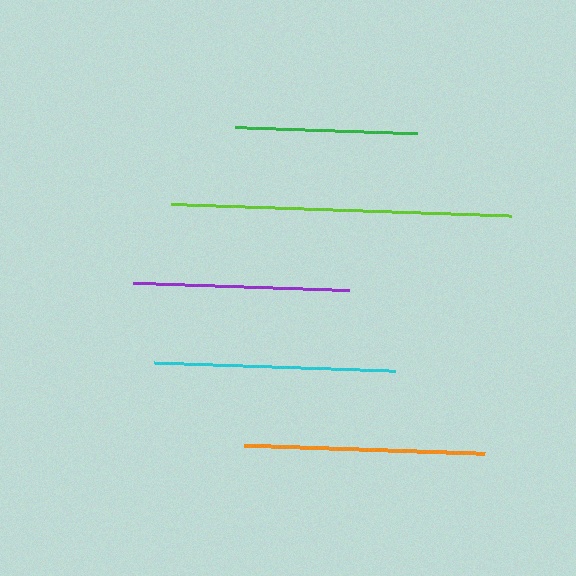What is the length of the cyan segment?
The cyan segment is approximately 241 pixels long.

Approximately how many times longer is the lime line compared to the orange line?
The lime line is approximately 1.4 times the length of the orange line.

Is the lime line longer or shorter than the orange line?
The lime line is longer than the orange line.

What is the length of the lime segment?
The lime segment is approximately 341 pixels long.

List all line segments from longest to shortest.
From longest to shortest: lime, cyan, orange, purple, green.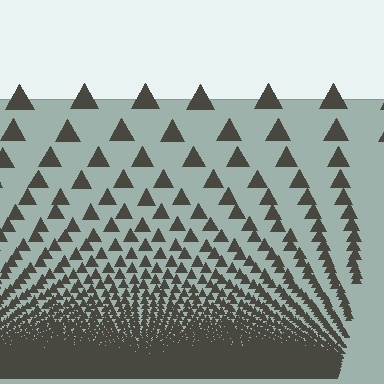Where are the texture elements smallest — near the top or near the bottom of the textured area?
Near the bottom.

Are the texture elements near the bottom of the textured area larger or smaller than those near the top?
Smaller. The gradient is inverted — elements near the bottom are smaller and denser.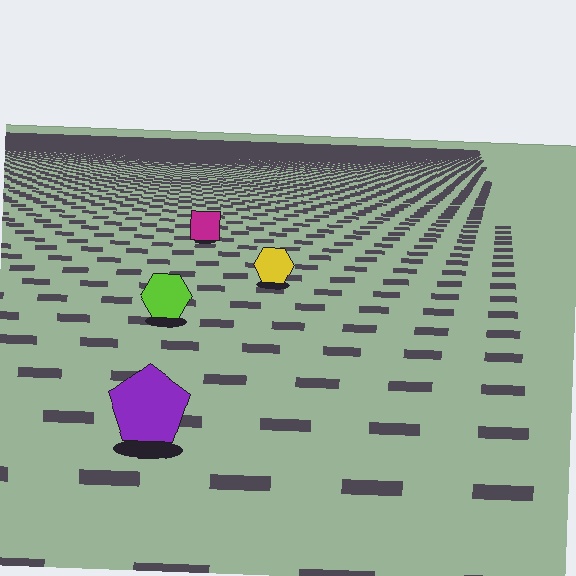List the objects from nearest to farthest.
From nearest to farthest: the purple pentagon, the lime hexagon, the yellow hexagon, the magenta square.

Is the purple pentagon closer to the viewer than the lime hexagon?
Yes. The purple pentagon is closer — you can tell from the texture gradient: the ground texture is coarser near it.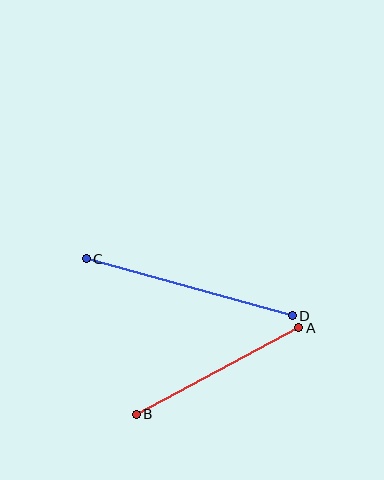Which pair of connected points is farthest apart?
Points C and D are farthest apart.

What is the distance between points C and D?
The distance is approximately 214 pixels.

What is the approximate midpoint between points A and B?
The midpoint is at approximately (217, 371) pixels.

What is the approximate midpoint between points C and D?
The midpoint is at approximately (189, 287) pixels.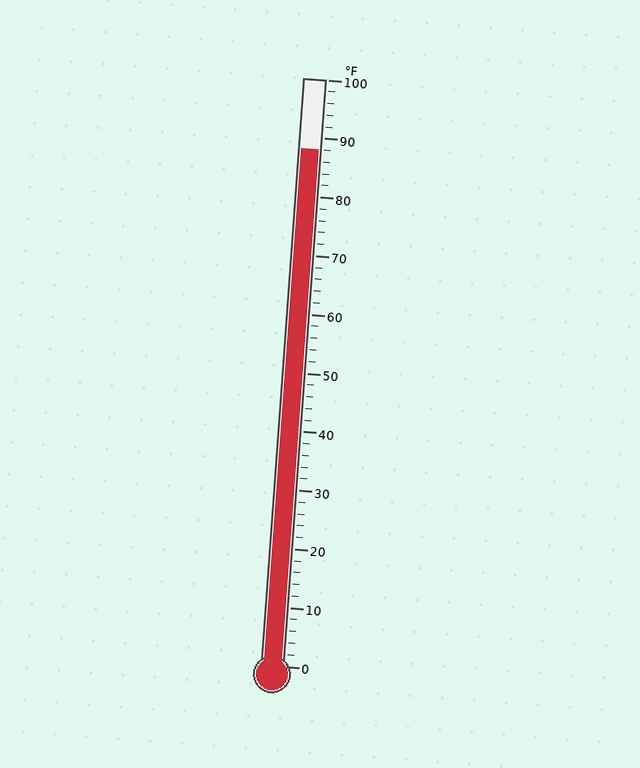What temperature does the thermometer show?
The thermometer shows approximately 88°F.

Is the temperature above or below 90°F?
The temperature is below 90°F.